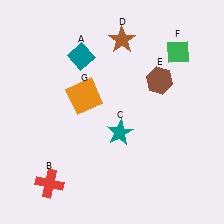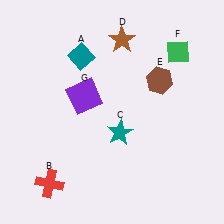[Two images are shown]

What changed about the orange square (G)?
In Image 1, G is orange. In Image 2, it changed to purple.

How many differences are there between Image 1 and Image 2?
There is 1 difference between the two images.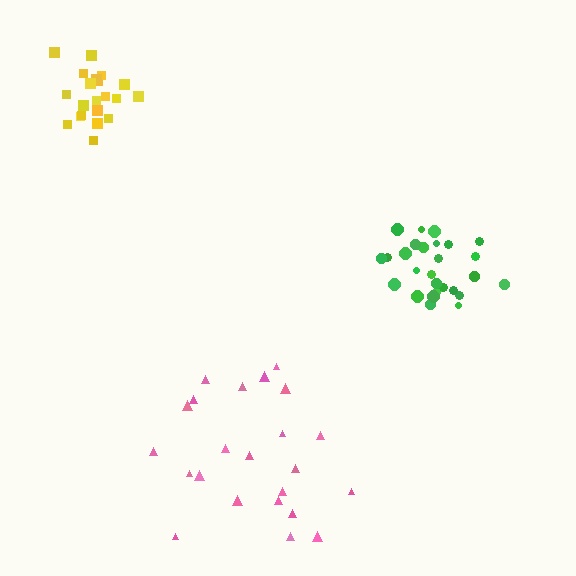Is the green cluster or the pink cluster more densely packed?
Green.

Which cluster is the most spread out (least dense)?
Pink.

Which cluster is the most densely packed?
Yellow.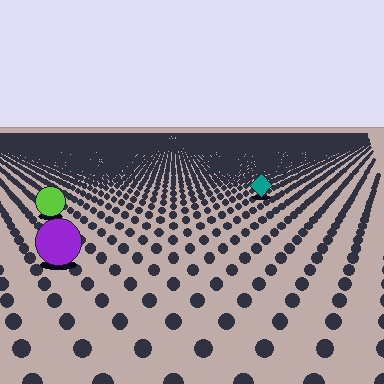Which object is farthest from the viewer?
The teal diamond is farthest from the viewer. It appears smaller and the ground texture around it is denser.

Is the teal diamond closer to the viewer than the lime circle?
No. The lime circle is closer — you can tell from the texture gradient: the ground texture is coarser near it.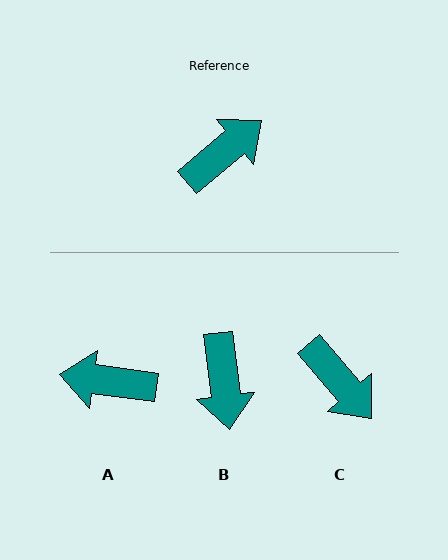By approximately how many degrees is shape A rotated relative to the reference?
Approximately 133 degrees counter-clockwise.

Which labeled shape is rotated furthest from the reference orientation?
A, about 133 degrees away.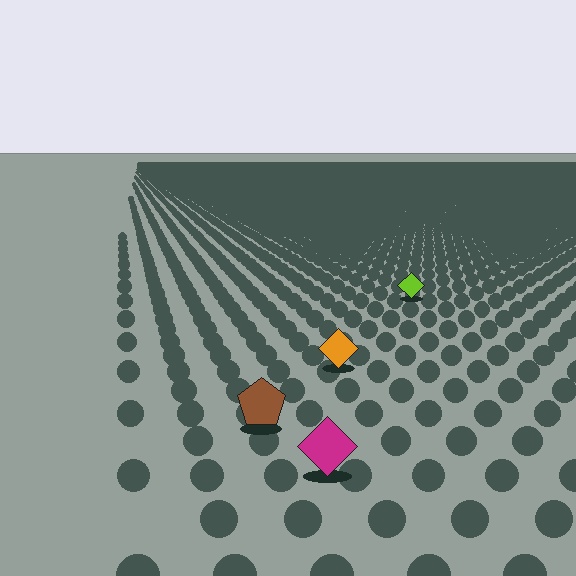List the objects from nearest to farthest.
From nearest to farthest: the magenta diamond, the brown pentagon, the orange diamond, the lime diamond.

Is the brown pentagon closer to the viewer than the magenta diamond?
No. The magenta diamond is closer — you can tell from the texture gradient: the ground texture is coarser near it.